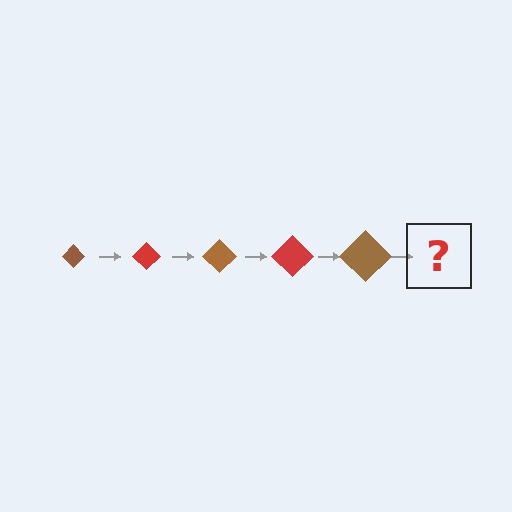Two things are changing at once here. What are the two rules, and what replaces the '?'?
The two rules are that the diamond grows larger each step and the color cycles through brown and red. The '?' should be a red diamond, larger than the previous one.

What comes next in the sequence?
The next element should be a red diamond, larger than the previous one.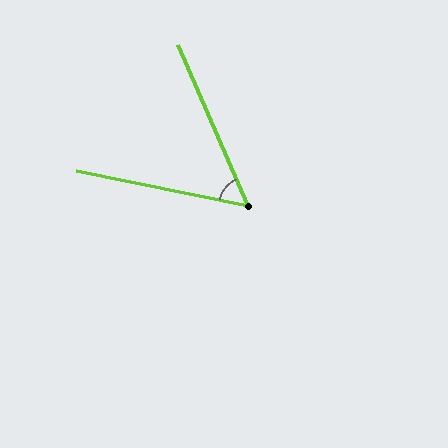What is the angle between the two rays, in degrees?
Approximately 55 degrees.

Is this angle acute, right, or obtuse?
It is acute.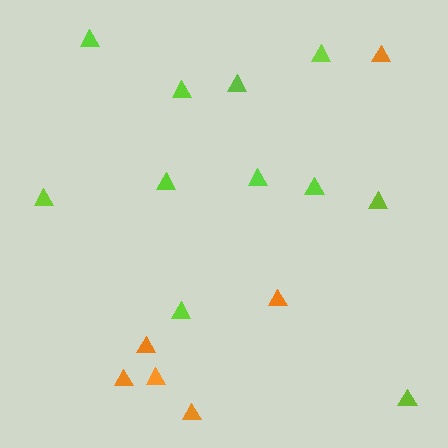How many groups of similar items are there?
There are 2 groups: one group of orange triangles (6) and one group of lime triangles (11).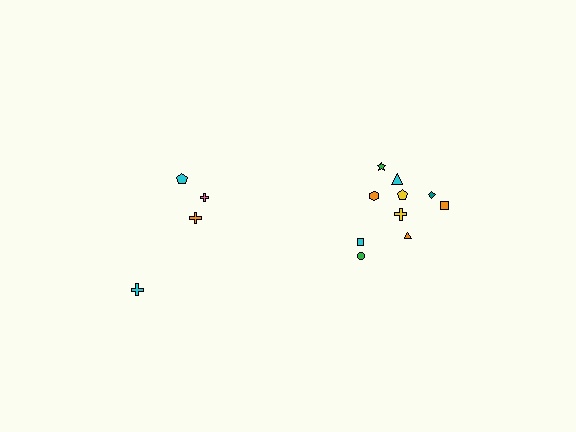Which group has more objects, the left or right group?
The right group.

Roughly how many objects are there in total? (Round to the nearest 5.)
Roughly 15 objects in total.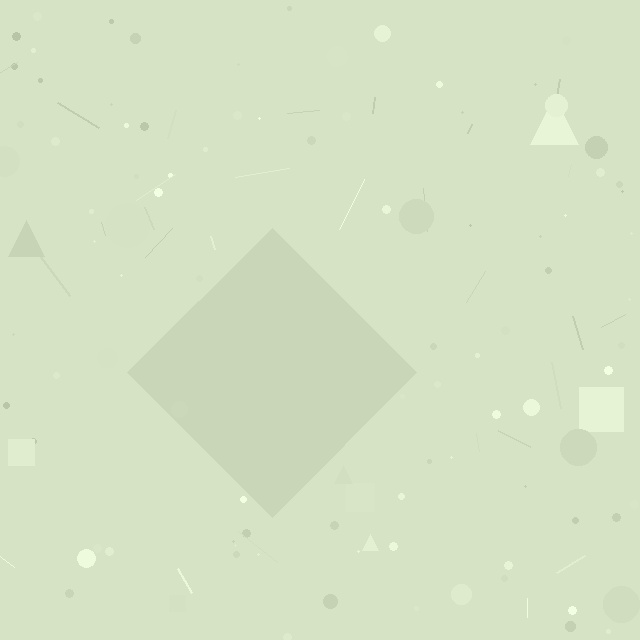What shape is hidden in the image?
A diamond is hidden in the image.